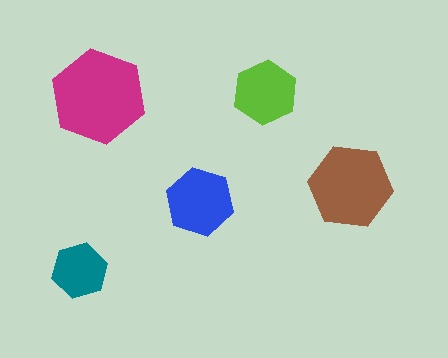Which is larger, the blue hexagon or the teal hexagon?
The blue one.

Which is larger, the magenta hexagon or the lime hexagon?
The magenta one.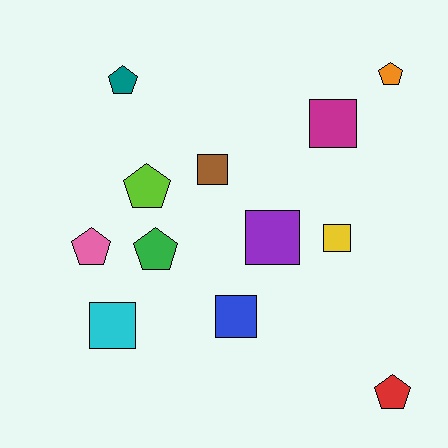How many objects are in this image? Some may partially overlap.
There are 12 objects.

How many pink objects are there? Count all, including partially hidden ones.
There is 1 pink object.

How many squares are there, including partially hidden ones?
There are 6 squares.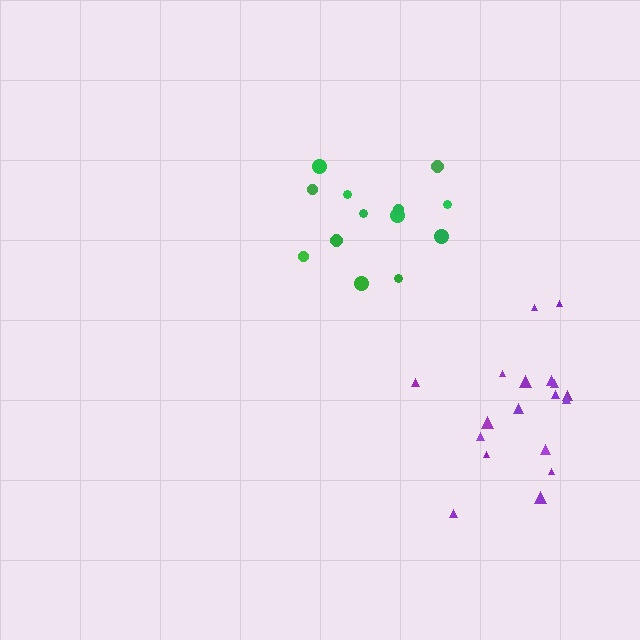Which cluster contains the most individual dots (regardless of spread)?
Purple (18).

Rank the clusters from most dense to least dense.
purple, green.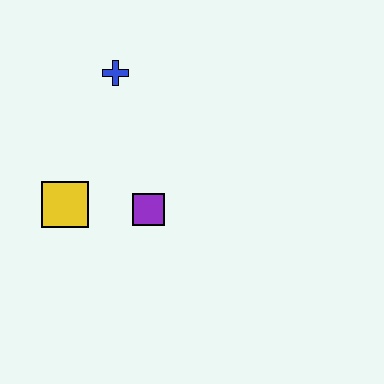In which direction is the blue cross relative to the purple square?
The blue cross is above the purple square.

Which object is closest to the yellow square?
The purple square is closest to the yellow square.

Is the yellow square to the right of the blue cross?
No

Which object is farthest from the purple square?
The blue cross is farthest from the purple square.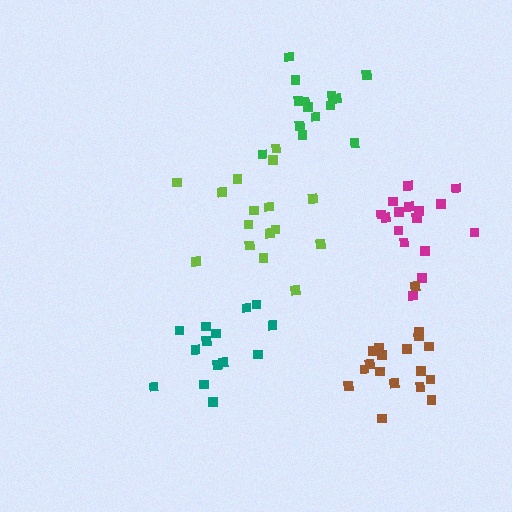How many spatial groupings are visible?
There are 5 spatial groupings.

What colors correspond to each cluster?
The clusters are colored: lime, magenta, teal, brown, green.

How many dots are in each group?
Group 1: 16 dots, Group 2: 16 dots, Group 3: 14 dots, Group 4: 18 dots, Group 5: 14 dots (78 total).